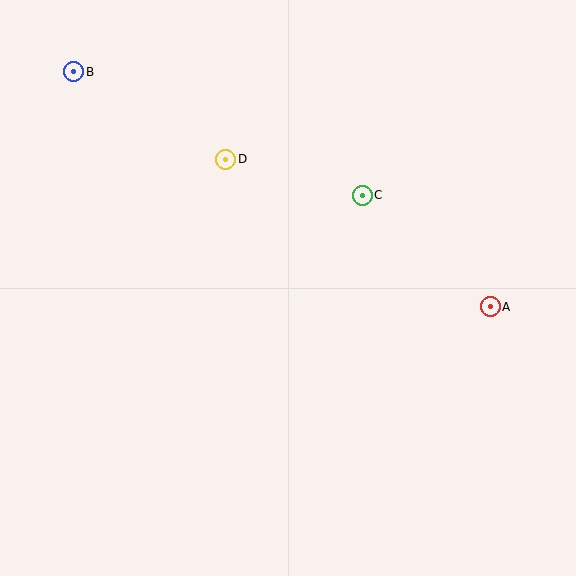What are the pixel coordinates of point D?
Point D is at (226, 159).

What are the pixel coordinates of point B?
Point B is at (74, 72).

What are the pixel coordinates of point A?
Point A is at (490, 307).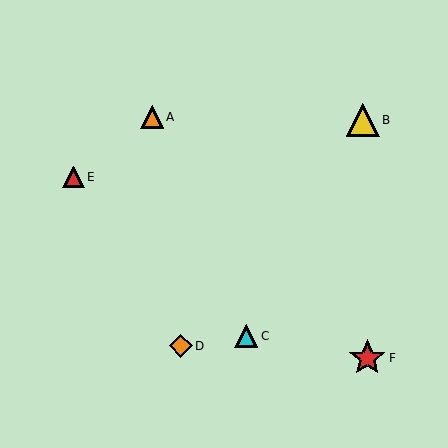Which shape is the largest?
The red star (labeled F) is the largest.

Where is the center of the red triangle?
The center of the red triangle is at (73, 177).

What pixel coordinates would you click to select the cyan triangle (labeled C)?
Click at (246, 336) to select the cyan triangle C.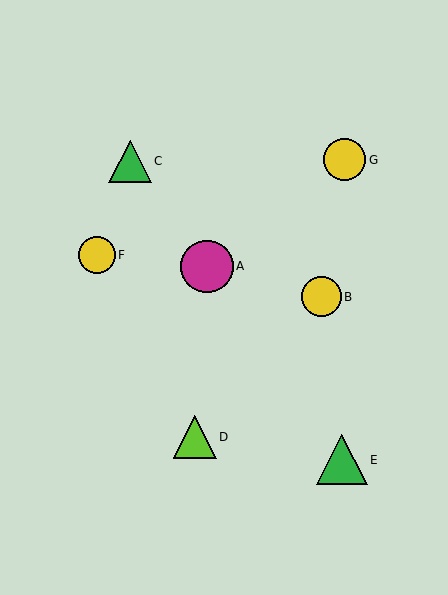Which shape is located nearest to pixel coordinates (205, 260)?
The magenta circle (labeled A) at (207, 266) is nearest to that location.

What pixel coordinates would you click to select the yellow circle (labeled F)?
Click at (97, 255) to select the yellow circle F.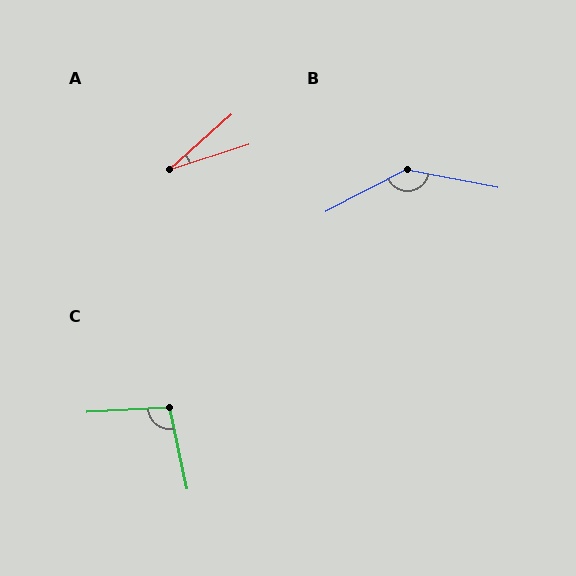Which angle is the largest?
B, at approximately 142 degrees.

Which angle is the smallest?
A, at approximately 24 degrees.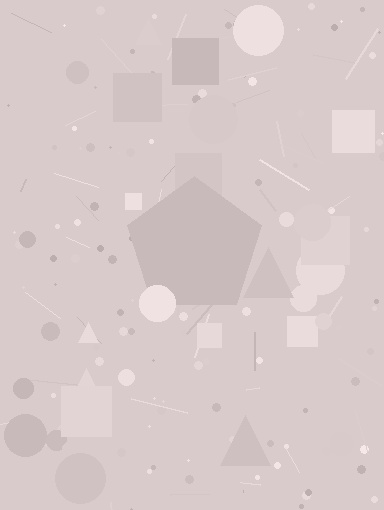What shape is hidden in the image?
A pentagon is hidden in the image.